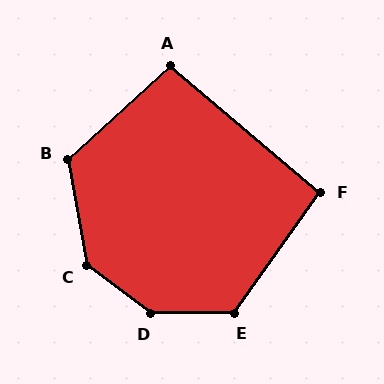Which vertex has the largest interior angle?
D, at approximately 143 degrees.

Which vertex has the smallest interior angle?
F, at approximately 95 degrees.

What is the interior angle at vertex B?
Approximately 122 degrees (obtuse).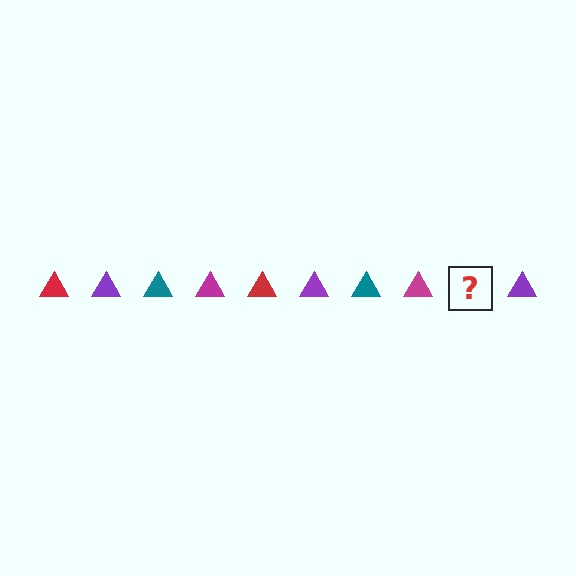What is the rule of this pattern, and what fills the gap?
The rule is that the pattern cycles through red, purple, teal, magenta triangles. The gap should be filled with a red triangle.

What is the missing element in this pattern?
The missing element is a red triangle.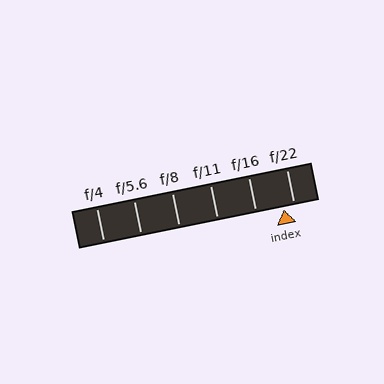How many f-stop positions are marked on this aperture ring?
There are 6 f-stop positions marked.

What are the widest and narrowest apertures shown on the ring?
The widest aperture shown is f/4 and the narrowest is f/22.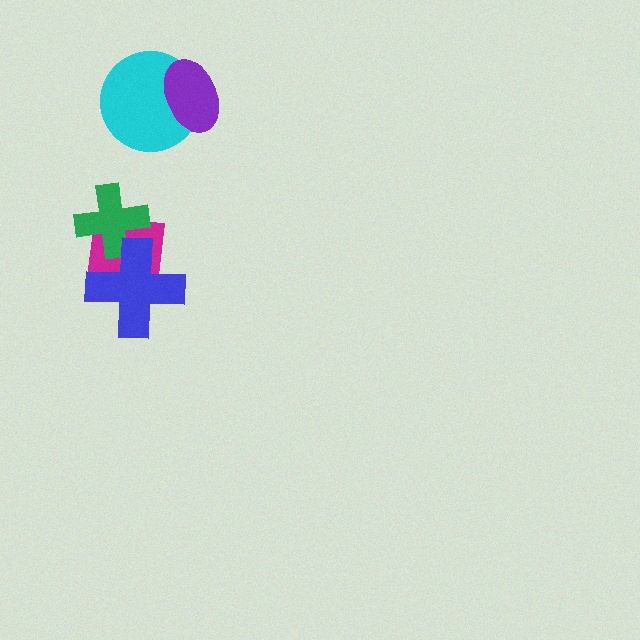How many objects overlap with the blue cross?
2 objects overlap with the blue cross.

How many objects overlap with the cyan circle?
1 object overlaps with the cyan circle.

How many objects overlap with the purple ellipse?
1 object overlaps with the purple ellipse.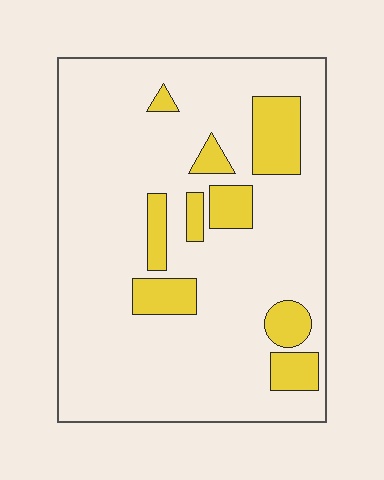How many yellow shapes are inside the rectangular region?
9.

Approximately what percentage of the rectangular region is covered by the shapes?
Approximately 15%.